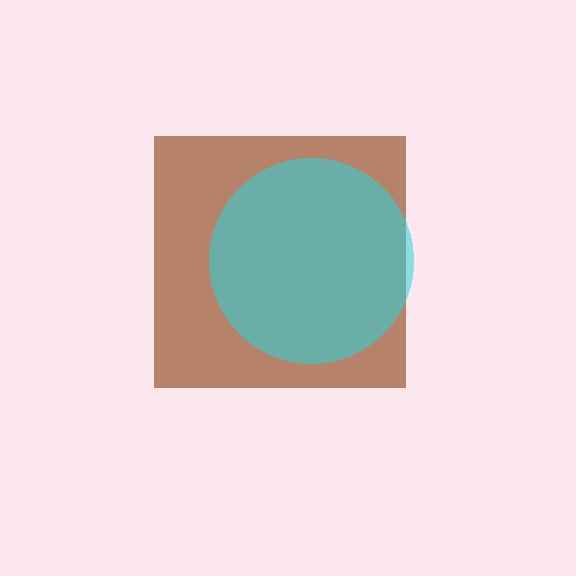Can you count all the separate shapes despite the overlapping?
Yes, there are 2 separate shapes.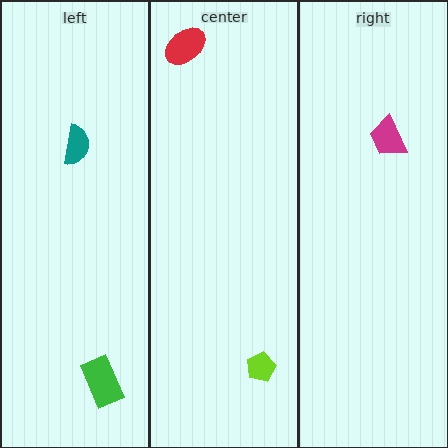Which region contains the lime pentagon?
The center region.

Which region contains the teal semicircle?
The left region.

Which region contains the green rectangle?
The left region.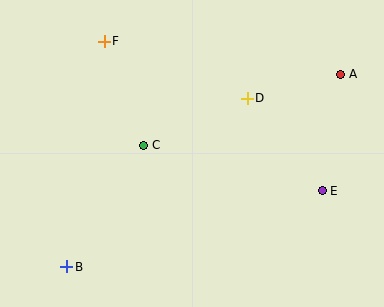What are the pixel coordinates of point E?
Point E is at (322, 191).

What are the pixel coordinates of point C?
Point C is at (144, 145).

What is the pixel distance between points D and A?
The distance between D and A is 96 pixels.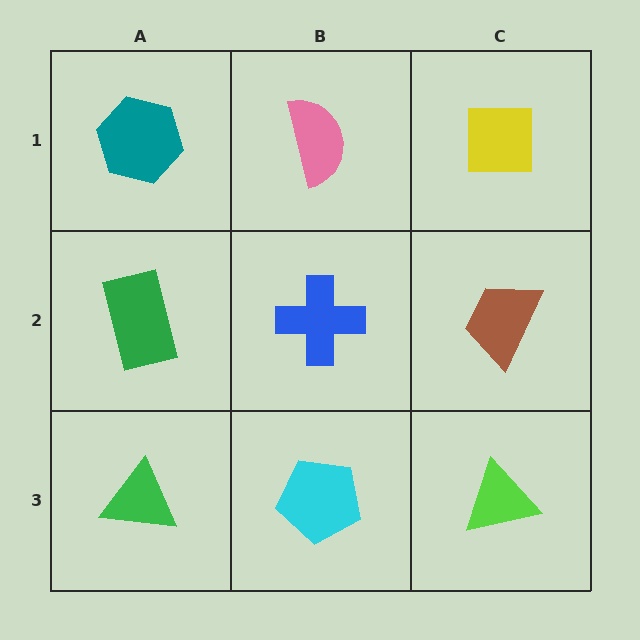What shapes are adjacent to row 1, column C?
A brown trapezoid (row 2, column C), a pink semicircle (row 1, column B).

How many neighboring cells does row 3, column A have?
2.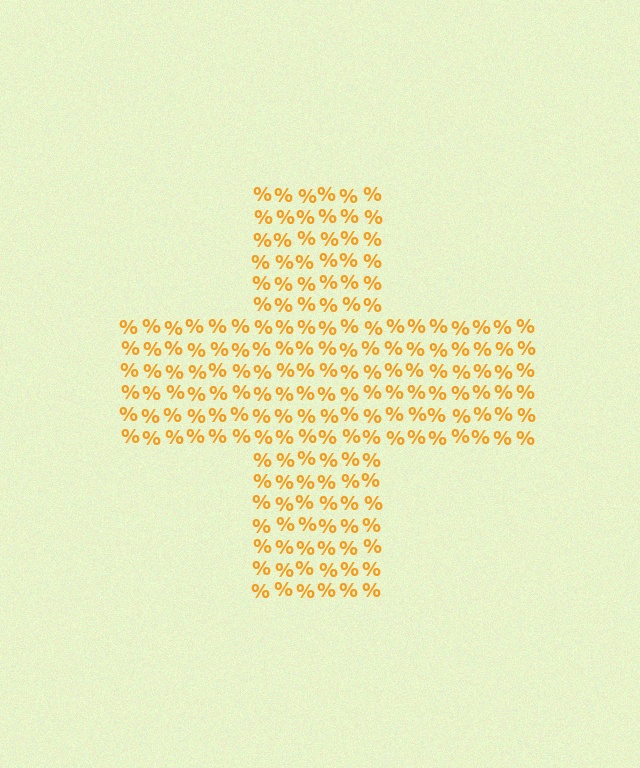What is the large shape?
The large shape is a cross.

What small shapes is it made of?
It is made of small percent signs.